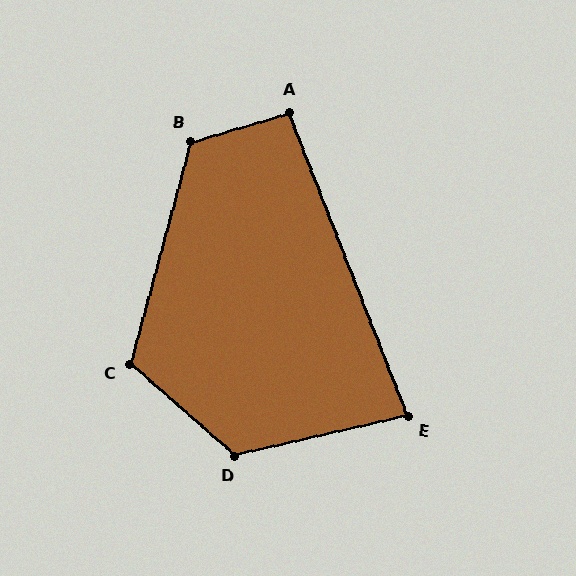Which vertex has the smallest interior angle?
E, at approximately 81 degrees.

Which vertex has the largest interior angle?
D, at approximately 126 degrees.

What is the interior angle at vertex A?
Approximately 95 degrees (approximately right).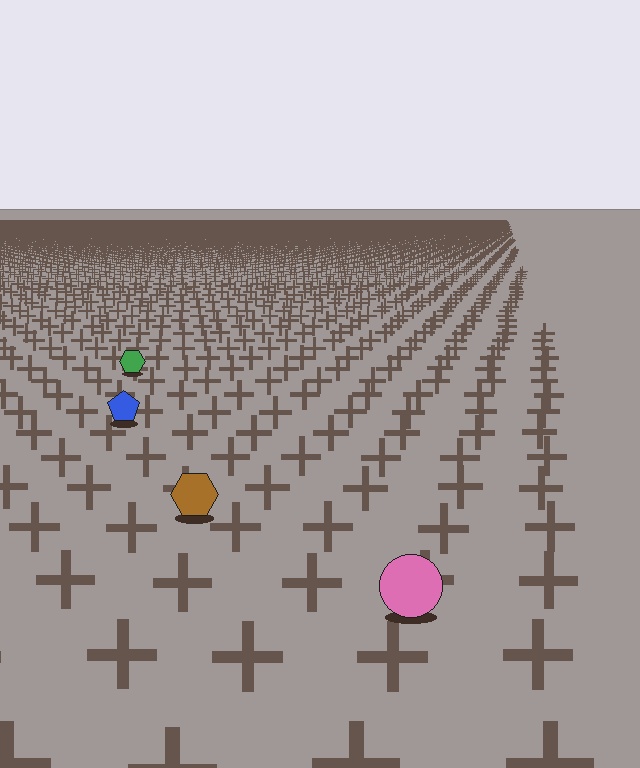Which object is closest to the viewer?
The pink circle is closest. The texture marks near it are larger and more spread out.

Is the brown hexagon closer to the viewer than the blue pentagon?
Yes. The brown hexagon is closer — you can tell from the texture gradient: the ground texture is coarser near it.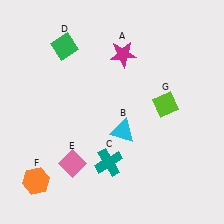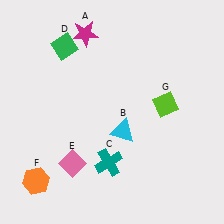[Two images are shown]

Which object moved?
The magenta star (A) moved left.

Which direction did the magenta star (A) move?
The magenta star (A) moved left.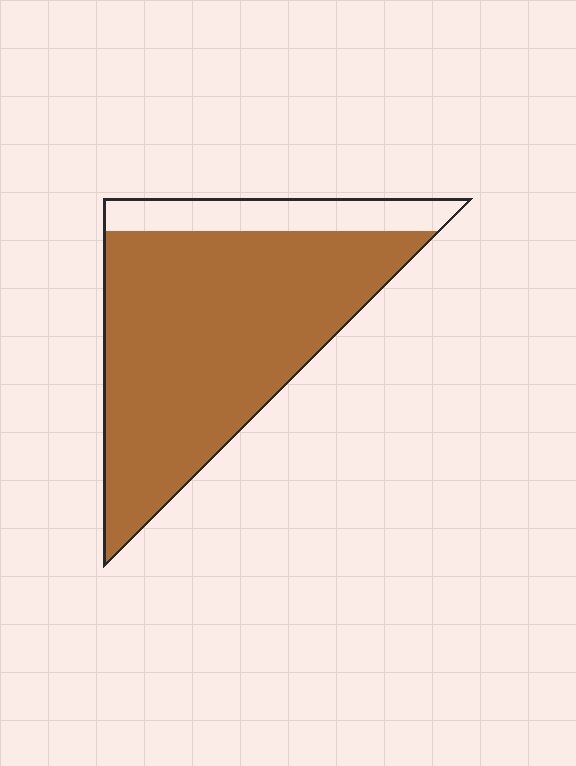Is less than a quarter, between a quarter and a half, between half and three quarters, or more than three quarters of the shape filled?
More than three quarters.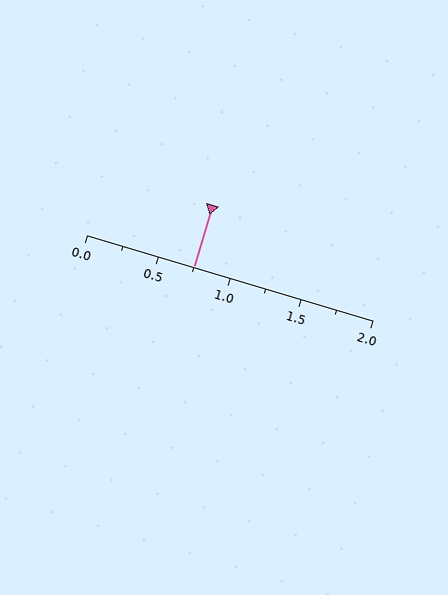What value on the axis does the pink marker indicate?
The marker indicates approximately 0.75.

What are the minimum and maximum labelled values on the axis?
The axis runs from 0.0 to 2.0.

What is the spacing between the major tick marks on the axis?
The major ticks are spaced 0.5 apart.